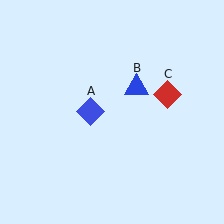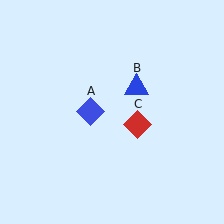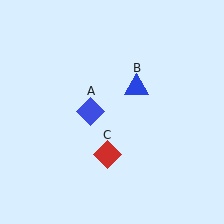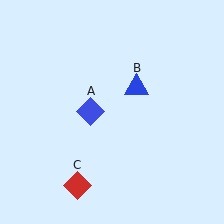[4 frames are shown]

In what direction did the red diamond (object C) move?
The red diamond (object C) moved down and to the left.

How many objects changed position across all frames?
1 object changed position: red diamond (object C).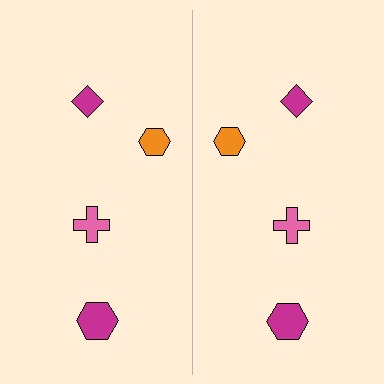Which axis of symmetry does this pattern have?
The pattern has a vertical axis of symmetry running through the center of the image.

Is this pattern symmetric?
Yes, this pattern has bilateral (reflection) symmetry.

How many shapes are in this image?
There are 8 shapes in this image.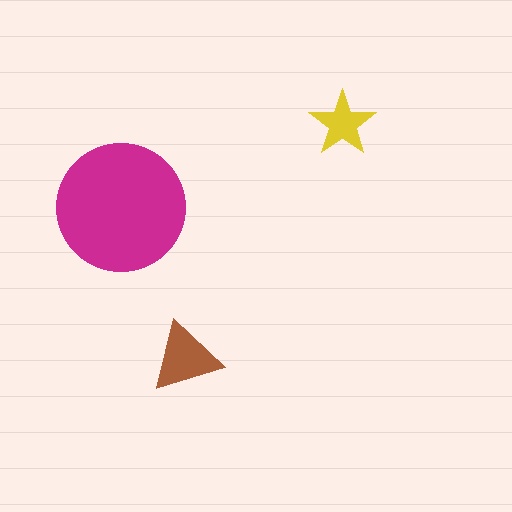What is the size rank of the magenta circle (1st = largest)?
1st.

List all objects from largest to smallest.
The magenta circle, the brown triangle, the yellow star.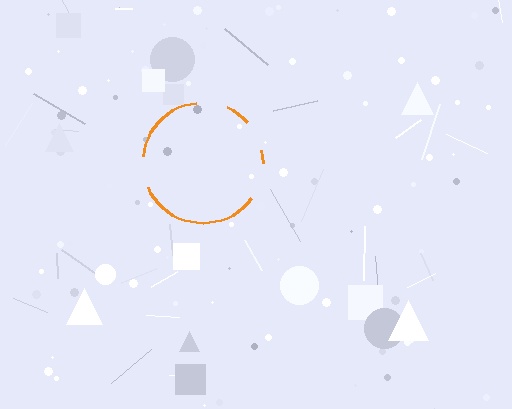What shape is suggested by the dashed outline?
The dashed outline suggests a circle.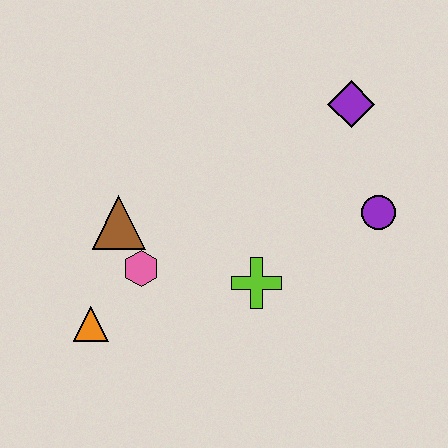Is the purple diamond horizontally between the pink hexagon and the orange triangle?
No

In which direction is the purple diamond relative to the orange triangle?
The purple diamond is to the right of the orange triangle.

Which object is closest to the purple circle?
The purple diamond is closest to the purple circle.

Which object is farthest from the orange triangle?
The purple diamond is farthest from the orange triangle.